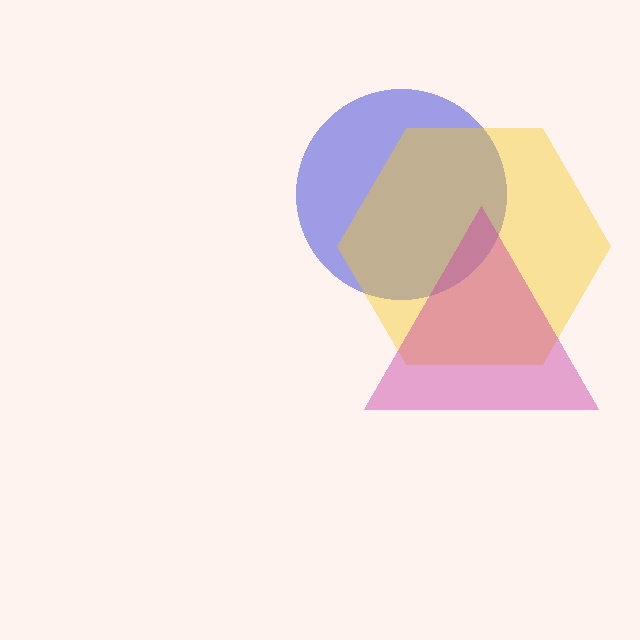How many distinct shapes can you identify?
There are 3 distinct shapes: a blue circle, a yellow hexagon, a magenta triangle.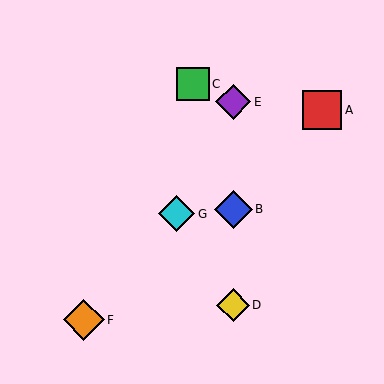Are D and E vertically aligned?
Yes, both are at x≈233.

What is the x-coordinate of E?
Object E is at x≈233.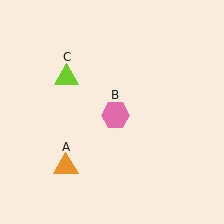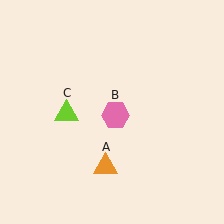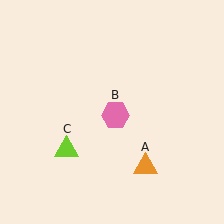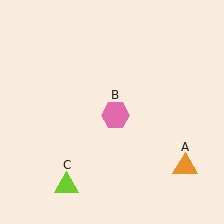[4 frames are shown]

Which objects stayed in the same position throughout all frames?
Pink hexagon (object B) remained stationary.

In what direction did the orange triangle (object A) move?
The orange triangle (object A) moved right.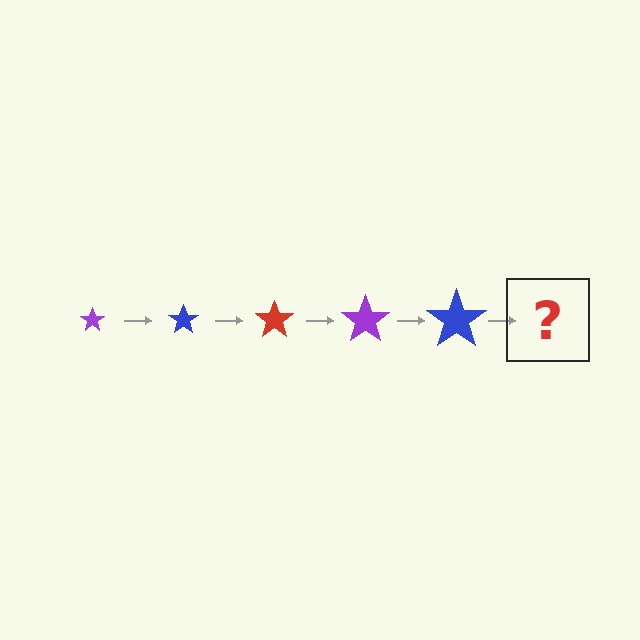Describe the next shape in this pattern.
It should be a red star, larger than the previous one.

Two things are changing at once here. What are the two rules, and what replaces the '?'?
The two rules are that the star grows larger each step and the color cycles through purple, blue, and red. The '?' should be a red star, larger than the previous one.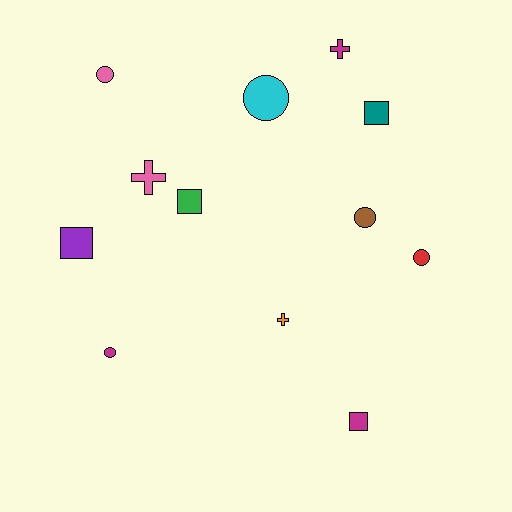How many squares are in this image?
There are 4 squares.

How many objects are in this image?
There are 12 objects.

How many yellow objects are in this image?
There are no yellow objects.